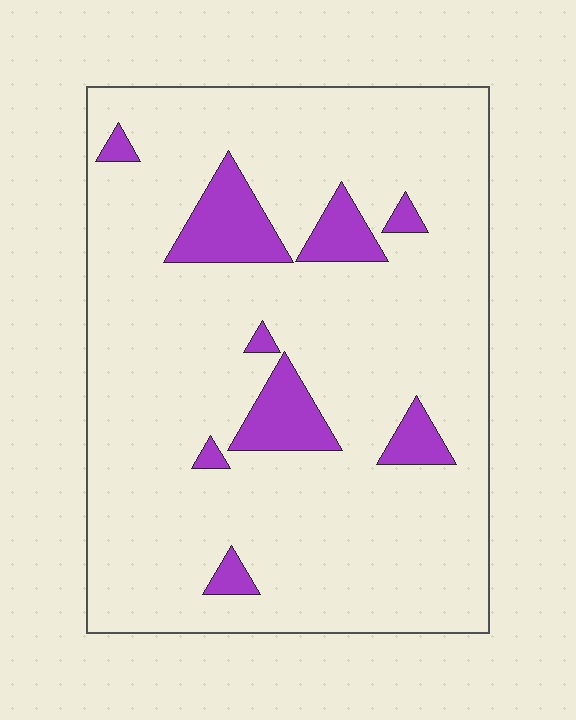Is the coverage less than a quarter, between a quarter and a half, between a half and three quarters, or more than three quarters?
Less than a quarter.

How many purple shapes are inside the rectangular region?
9.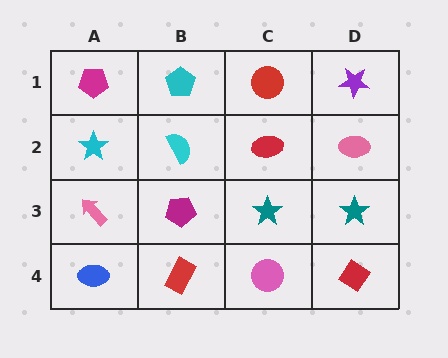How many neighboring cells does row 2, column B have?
4.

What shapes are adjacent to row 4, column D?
A teal star (row 3, column D), a pink circle (row 4, column C).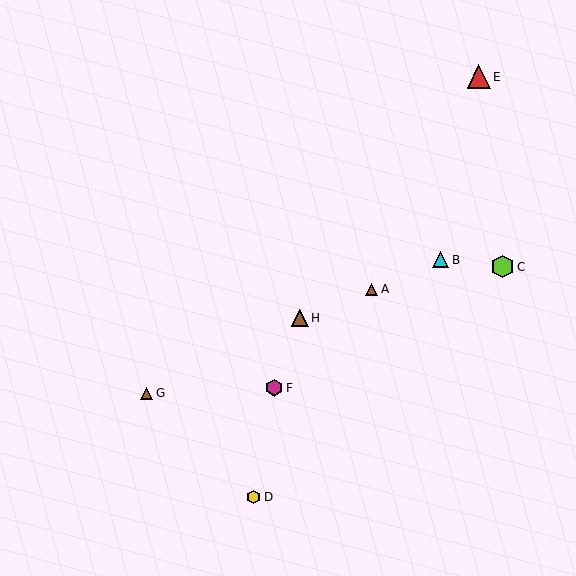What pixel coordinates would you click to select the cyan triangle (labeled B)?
Click at (441, 260) to select the cyan triangle B.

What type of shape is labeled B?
Shape B is a cyan triangle.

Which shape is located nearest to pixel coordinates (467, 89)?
The red triangle (labeled E) at (479, 77) is nearest to that location.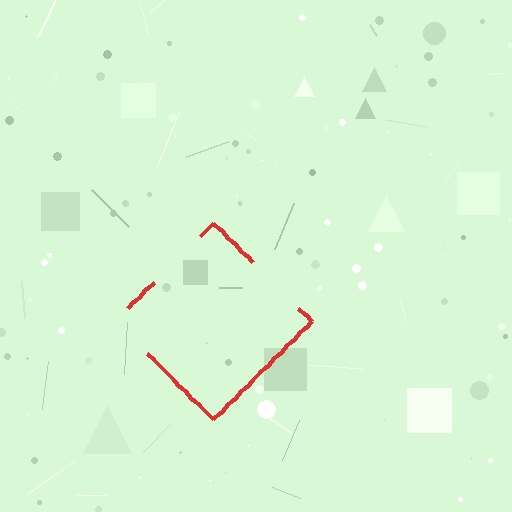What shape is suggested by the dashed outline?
The dashed outline suggests a diamond.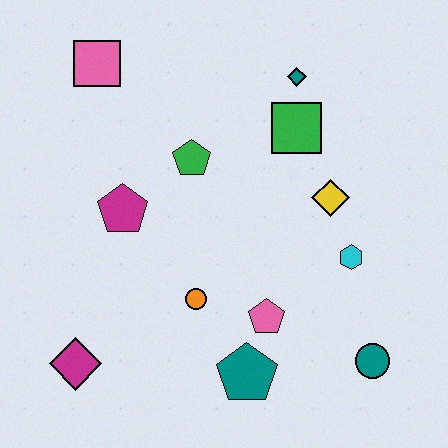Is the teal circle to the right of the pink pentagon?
Yes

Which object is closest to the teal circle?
The cyan hexagon is closest to the teal circle.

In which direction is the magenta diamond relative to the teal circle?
The magenta diamond is to the left of the teal circle.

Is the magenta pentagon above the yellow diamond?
No